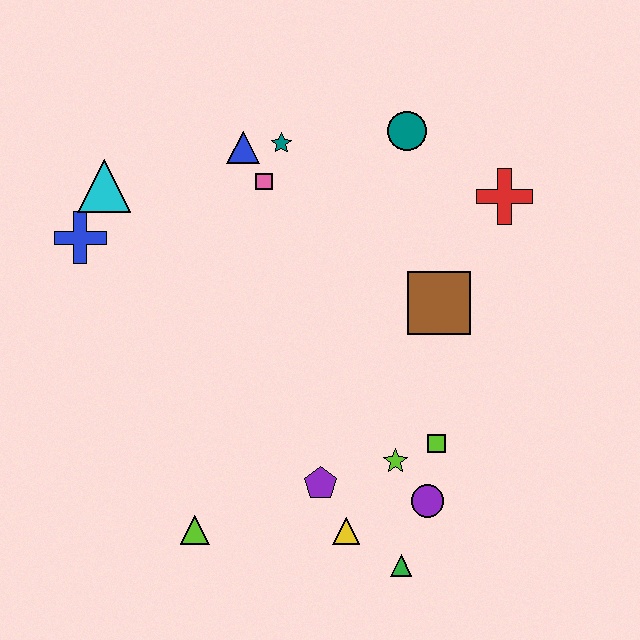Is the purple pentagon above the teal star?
No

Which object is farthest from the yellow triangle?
The cyan triangle is farthest from the yellow triangle.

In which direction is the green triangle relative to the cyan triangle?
The green triangle is below the cyan triangle.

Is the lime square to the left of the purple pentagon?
No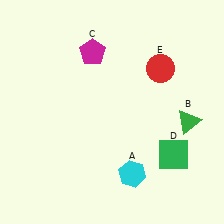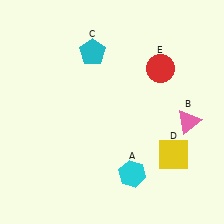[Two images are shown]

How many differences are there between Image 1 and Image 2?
There are 3 differences between the two images.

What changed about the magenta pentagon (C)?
In Image 1, C is magenta. In Image 2, it changed to cyan.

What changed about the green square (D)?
In Image 1, D is green. In Image 2, it changed to yellow.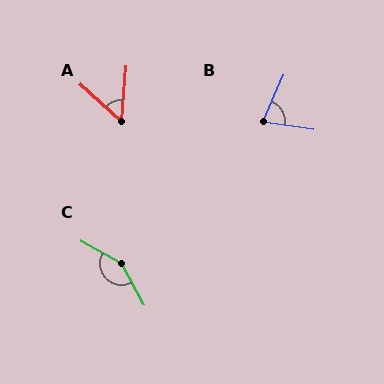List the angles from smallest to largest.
A (53°), B (74°), C (147°).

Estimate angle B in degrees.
Approximately 74 degrees.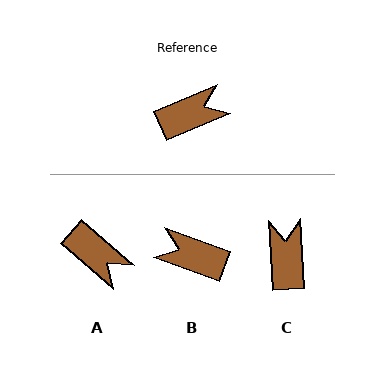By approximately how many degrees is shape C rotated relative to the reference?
Approximately 70 degrees counter-clockwise.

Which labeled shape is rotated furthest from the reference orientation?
B, about 137 degrees away.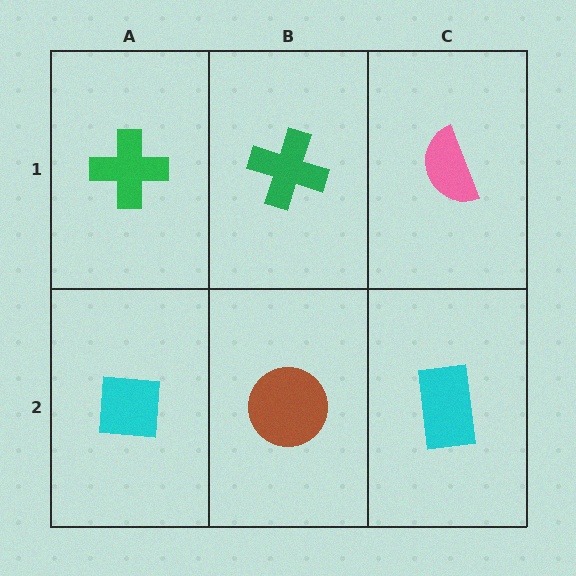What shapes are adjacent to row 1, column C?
A cyan rectangle (row 2, column C), a green cross (row 1, column B).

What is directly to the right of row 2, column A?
A brown circle.